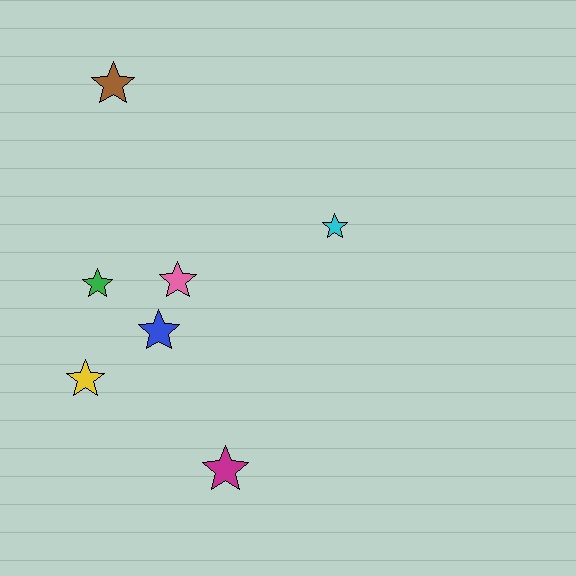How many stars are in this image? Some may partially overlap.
There are 7 stars.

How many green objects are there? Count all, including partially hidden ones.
There is 1 green object.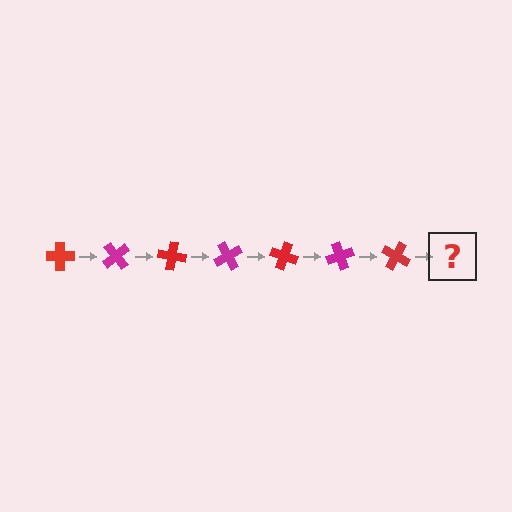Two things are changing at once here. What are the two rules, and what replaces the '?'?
The two rules are that it rotates 50 degrees each step and the color cycles through red and magenta. The '?' should be a magenta cross, rotated 350 degrees from the start.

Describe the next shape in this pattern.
It should be a magenta cross, rotated 350 degrees from the start.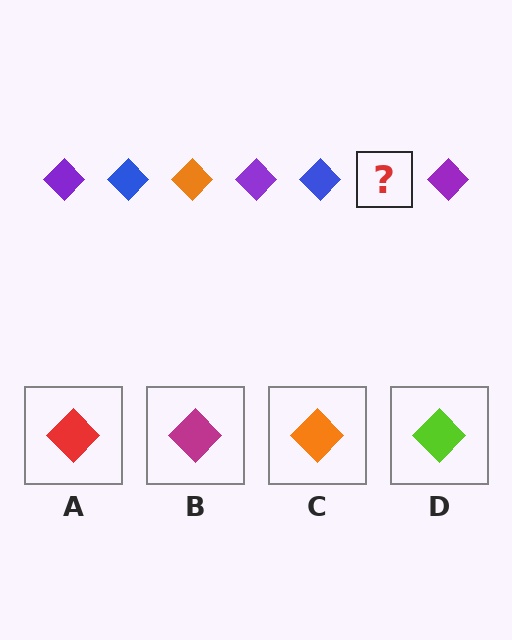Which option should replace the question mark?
Option C.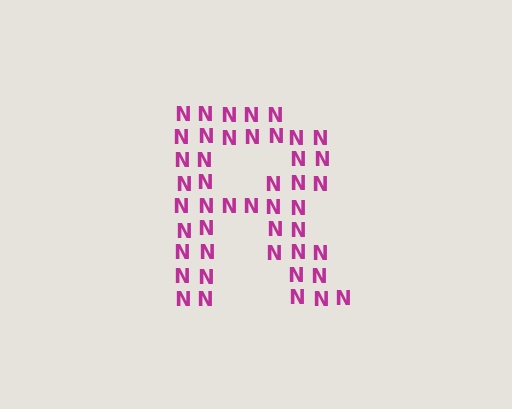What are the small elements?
The small elements are letter N's.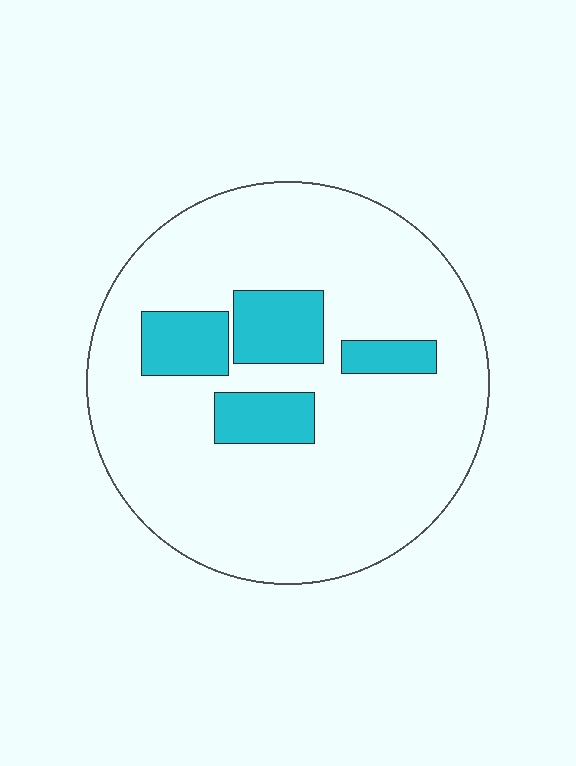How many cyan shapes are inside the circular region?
4.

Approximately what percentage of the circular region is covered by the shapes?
Approximately 15%.